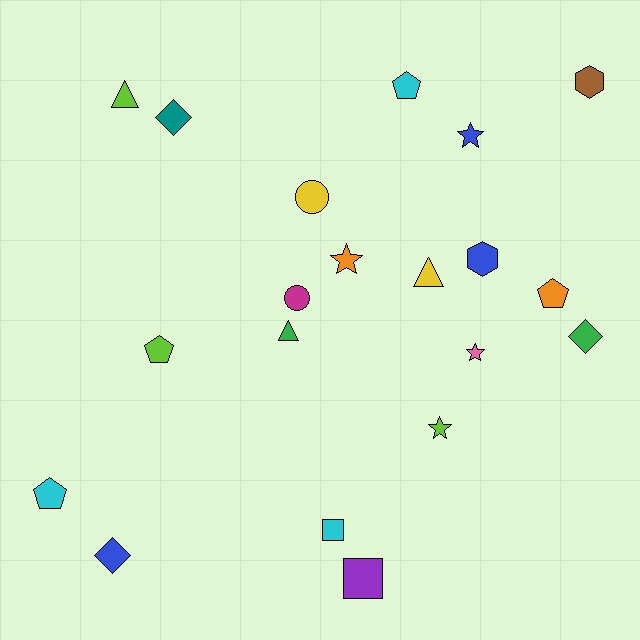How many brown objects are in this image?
There is 1 brown object.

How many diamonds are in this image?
There are 3 diamonds.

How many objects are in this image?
There are 20 objects.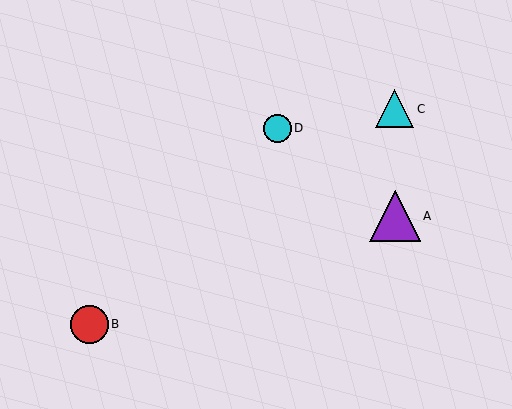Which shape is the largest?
The purple triangle (labeled A) is the largest.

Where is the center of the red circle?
The center of the red circle is at (89, 324).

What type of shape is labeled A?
Shape A is a purple triangle.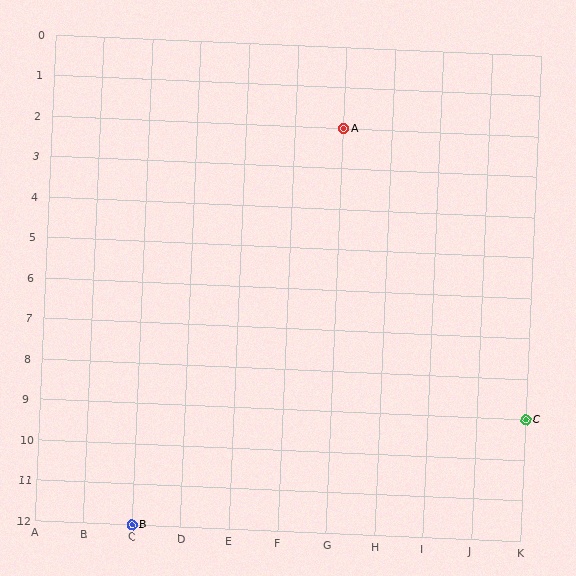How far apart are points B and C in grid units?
Points B and C are 8 columns and 3 rows apart (about 8.5 grid units diagonally).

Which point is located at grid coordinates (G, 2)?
Point A is at (G, 2).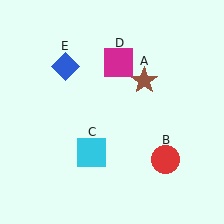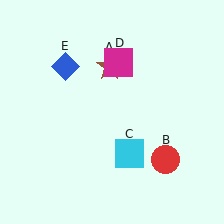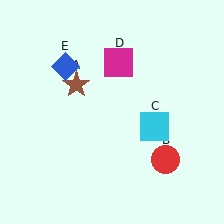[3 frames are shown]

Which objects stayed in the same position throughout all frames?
Red circle (object B) and magenta square (object D) and blue diamond (object E) remained stationary.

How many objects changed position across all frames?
2 objects changed position: brown star (object A), cyan square (object C).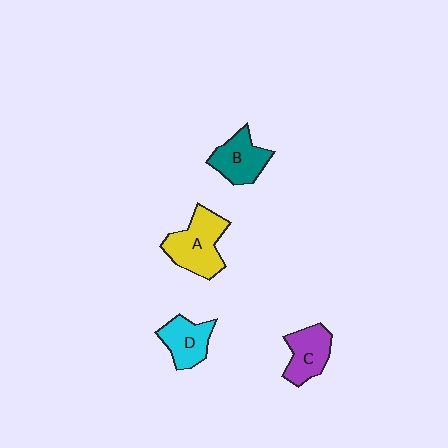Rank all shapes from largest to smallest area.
From largest to smallest: A (yellow), B (teal), C (purple), D (cyan).